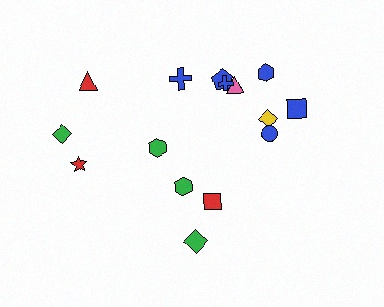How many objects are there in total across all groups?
There are 15 objects.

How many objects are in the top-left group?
There are 3 objects.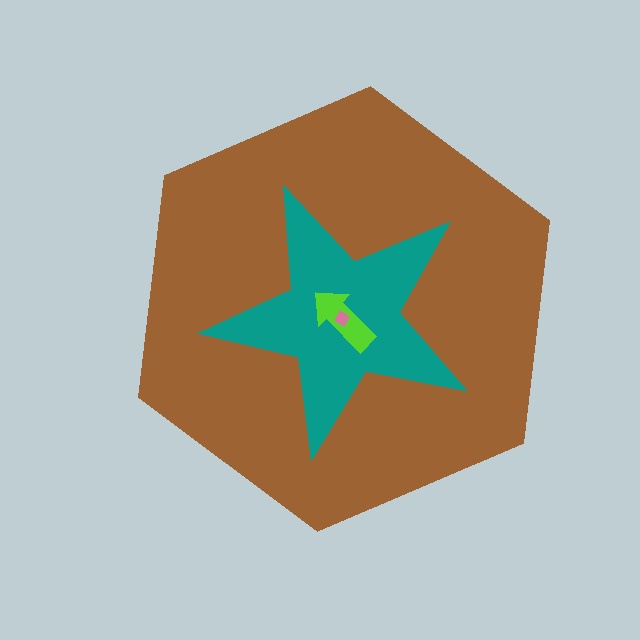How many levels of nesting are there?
4.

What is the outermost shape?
The brown hexagon.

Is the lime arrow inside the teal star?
Yes.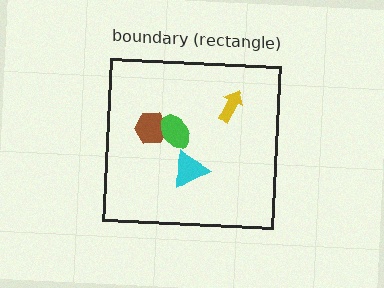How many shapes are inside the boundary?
4 inside, 0 outside.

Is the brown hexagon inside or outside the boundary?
Inside.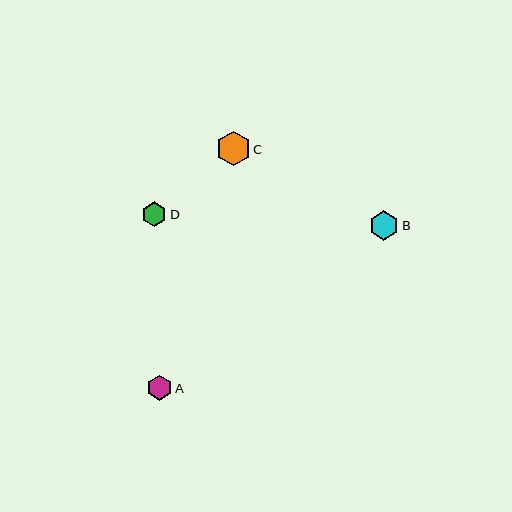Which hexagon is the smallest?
Hexagon D is the smallest with a size of approximately 25 pixels.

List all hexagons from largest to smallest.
From largest to smallest: C, B, A, D.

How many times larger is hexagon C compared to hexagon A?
Hexagon C is approximately 1.4 times the size of hexagon A.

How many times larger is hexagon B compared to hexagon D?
Hexagon B is approximately 1.2 times the size of hexagon D.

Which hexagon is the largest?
Hexagon C is the largest with a size of approximately 35 pixels.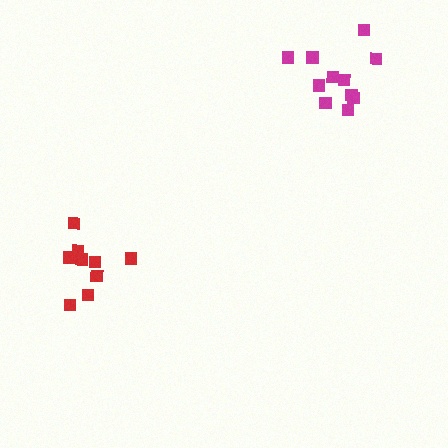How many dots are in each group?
Group 1: 11 dots, Group 2: 9 dots (20 total).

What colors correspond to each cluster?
The clusters are colored: magenta, red.